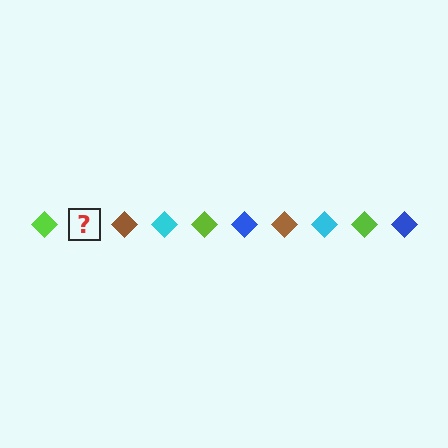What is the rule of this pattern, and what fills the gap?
The rule is that the pattern cycles through lime, blue, brown, cyan diamonds. The gap should be filled with a blue diamond.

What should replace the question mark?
The question mark should be replaced with a blue diamond.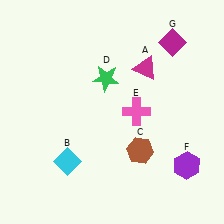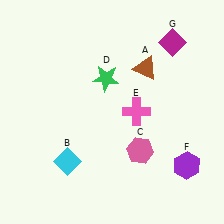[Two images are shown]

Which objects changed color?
A changed from magenta to brown. C changed from brown to pink.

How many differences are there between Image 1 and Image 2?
There are 2 differences between the two images.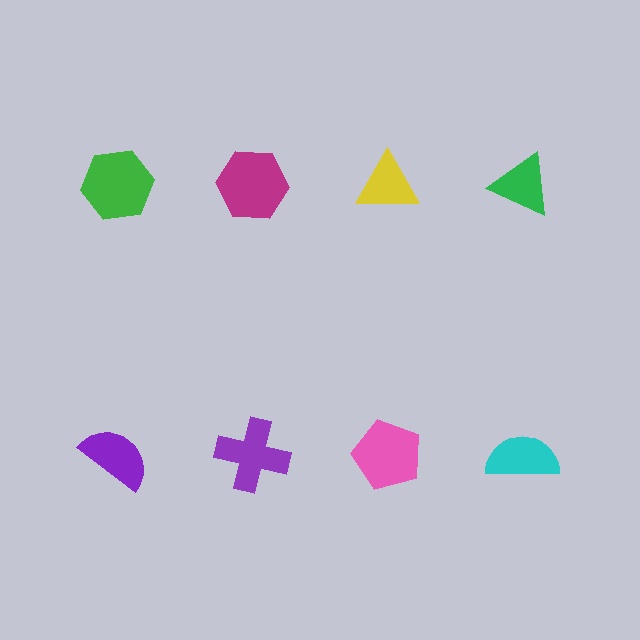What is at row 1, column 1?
A green hexagon.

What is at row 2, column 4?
A cyan semicircle.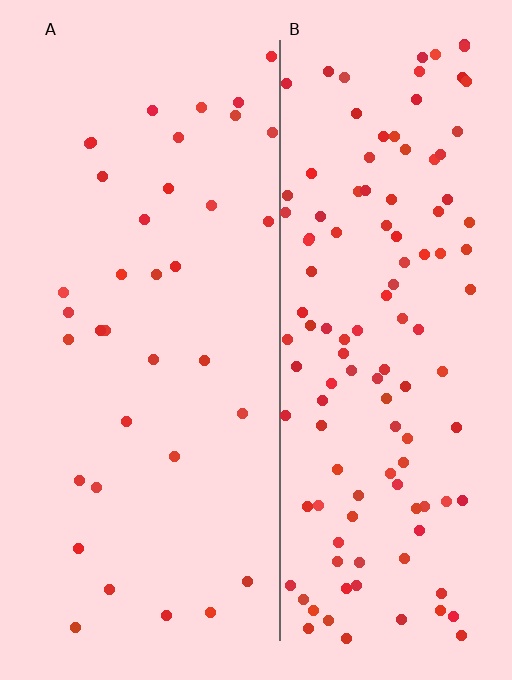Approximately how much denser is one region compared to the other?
Approximately 3.4× — region B over region A.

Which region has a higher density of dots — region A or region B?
B (the right).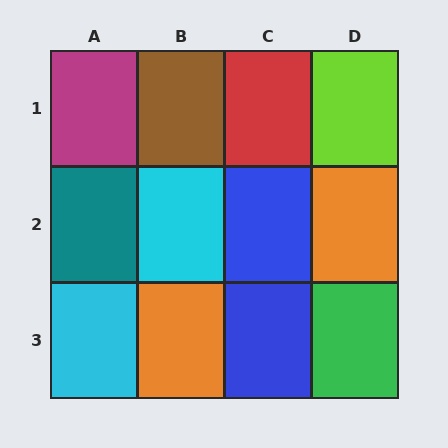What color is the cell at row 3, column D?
Green.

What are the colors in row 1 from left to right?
Magenta, brown, red, lime.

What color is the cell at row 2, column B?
Cyan.